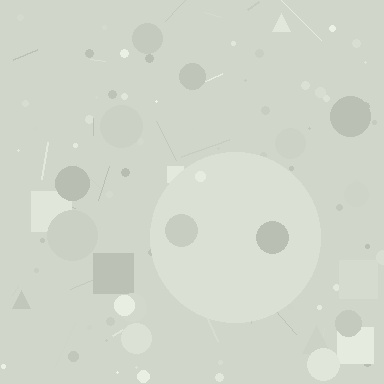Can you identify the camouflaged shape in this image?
The camouflaged shape is a circle.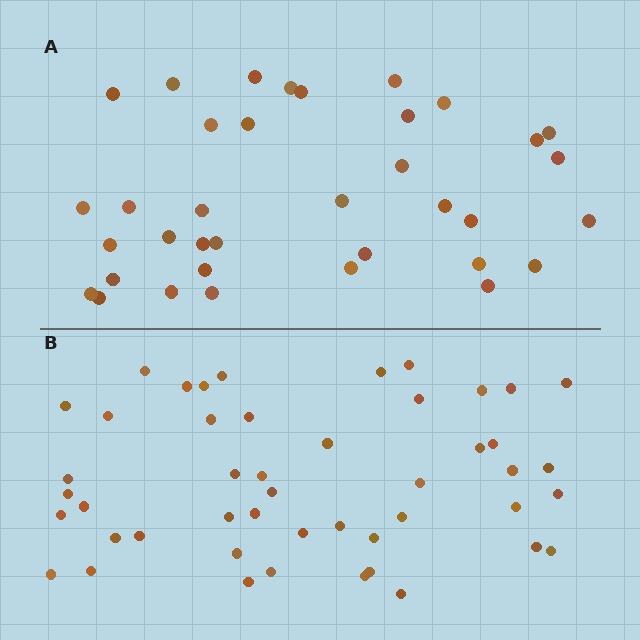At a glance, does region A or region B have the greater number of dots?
Region B (the bottom region) has more dots.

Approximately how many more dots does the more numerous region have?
Region B has roughly 12 or so more dots than region A.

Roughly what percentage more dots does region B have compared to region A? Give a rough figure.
About 30% more.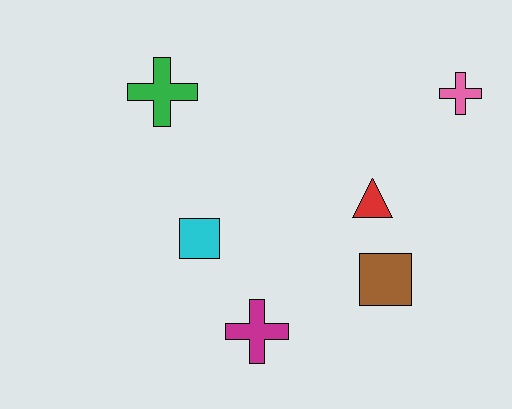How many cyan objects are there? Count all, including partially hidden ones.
There is 1 cyan object.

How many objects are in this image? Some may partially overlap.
There are 6 objects.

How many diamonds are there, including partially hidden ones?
There are no diamonds.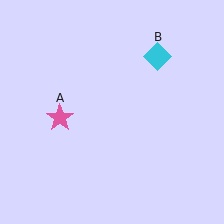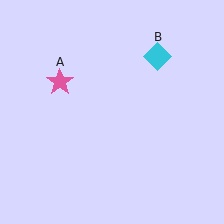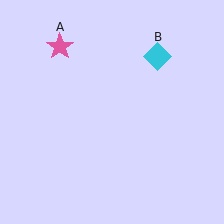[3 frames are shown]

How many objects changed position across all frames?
1 object changed position: pink star (object A).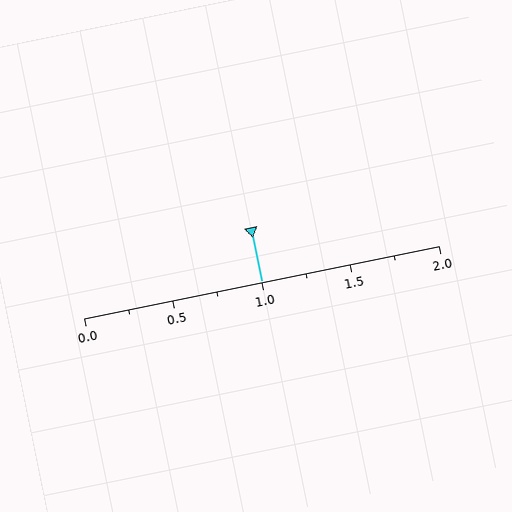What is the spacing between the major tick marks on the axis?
The major ticks are spaced 0.5 apart.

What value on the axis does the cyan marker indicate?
The marker indicates approximately 1.